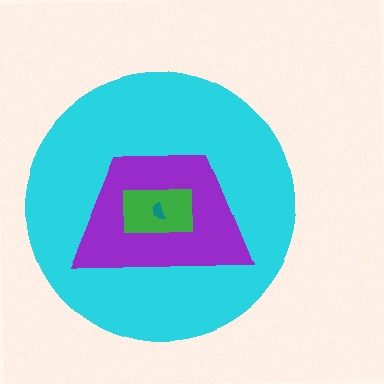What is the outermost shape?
The cyan circle.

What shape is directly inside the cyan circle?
The purple trapezoid.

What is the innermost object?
The teal semicircle.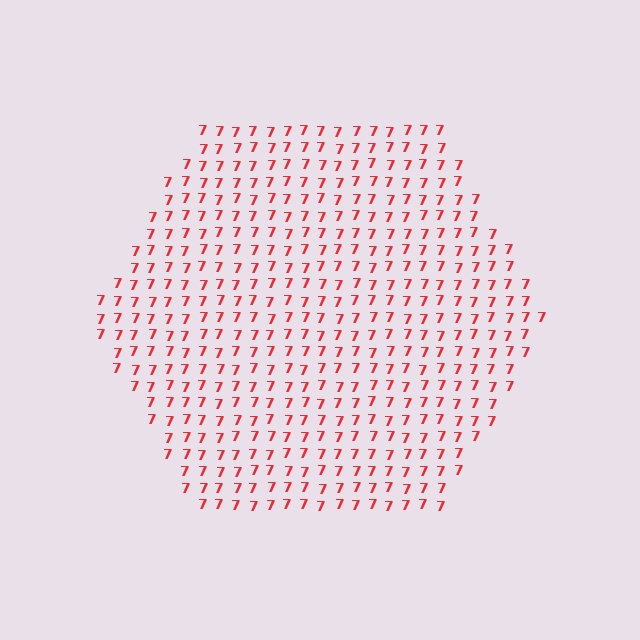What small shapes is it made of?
It is made of small digit 7's.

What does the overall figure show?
The overall figure shows a hexagon.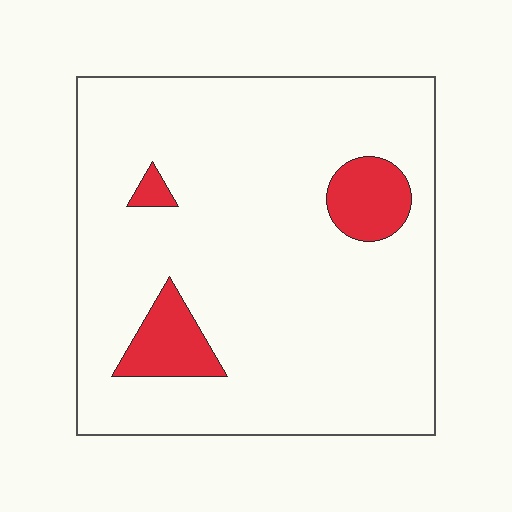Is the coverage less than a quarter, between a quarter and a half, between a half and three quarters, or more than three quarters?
Less than a quarter.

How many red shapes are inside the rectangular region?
3.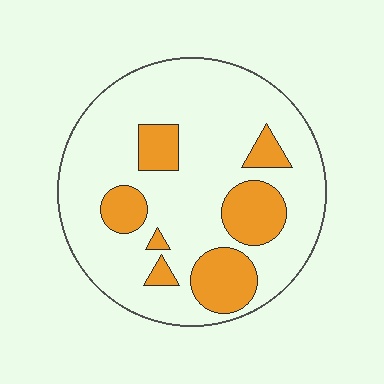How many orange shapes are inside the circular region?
7.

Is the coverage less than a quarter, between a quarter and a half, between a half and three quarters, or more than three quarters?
Less than a quarter.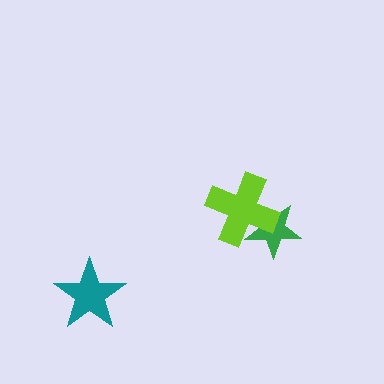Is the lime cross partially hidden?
No, no other shape covers it.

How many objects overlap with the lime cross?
1 object overlaps with the lime cross.